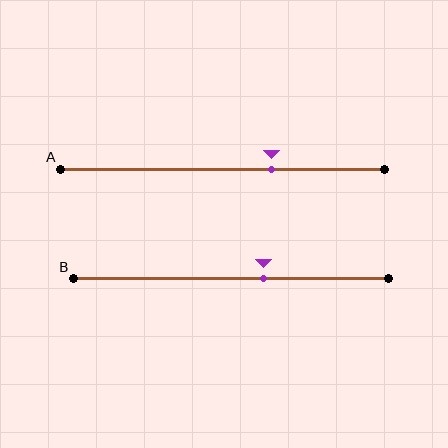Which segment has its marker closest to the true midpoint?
Segment B has its marker closest to the true midpoint.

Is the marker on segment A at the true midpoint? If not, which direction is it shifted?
No, the marker on segment A is shifted to the right by about 15% of the segment length.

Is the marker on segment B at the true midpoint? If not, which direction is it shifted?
No, the marker on segment B is shifted to the right by about 10% of the segment length.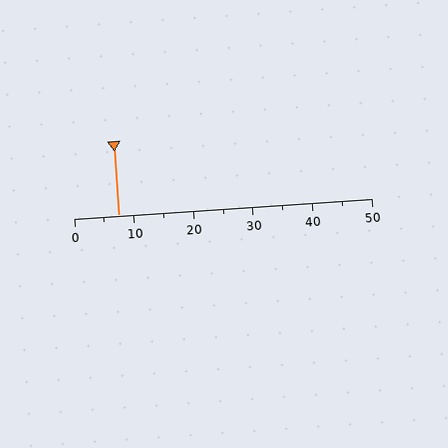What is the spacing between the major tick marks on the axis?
The major ticks are spaced 10 apart.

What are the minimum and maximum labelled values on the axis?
The axis runs from 0 to 50.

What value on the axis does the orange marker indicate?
The marker indicates approximately 7.5.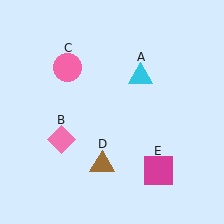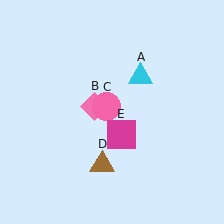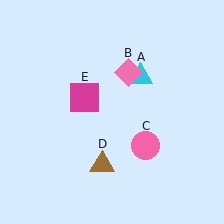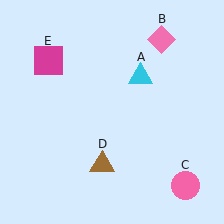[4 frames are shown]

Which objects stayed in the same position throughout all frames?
Cyan triangle (object A) and brown triangle (object D) remained stationary.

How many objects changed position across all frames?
3 objects changed position: pink diamond (object B), pink circle (object C), magenta square (object E).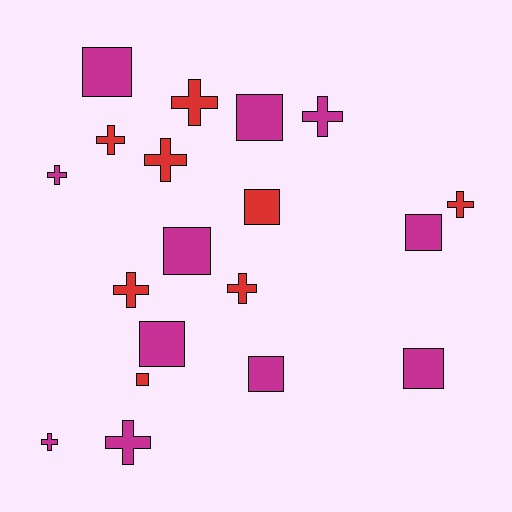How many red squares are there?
There are 2 red squares.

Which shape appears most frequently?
Cross, with 10 objects.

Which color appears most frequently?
Magenta, with 11 objects.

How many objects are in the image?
There are 19 objects.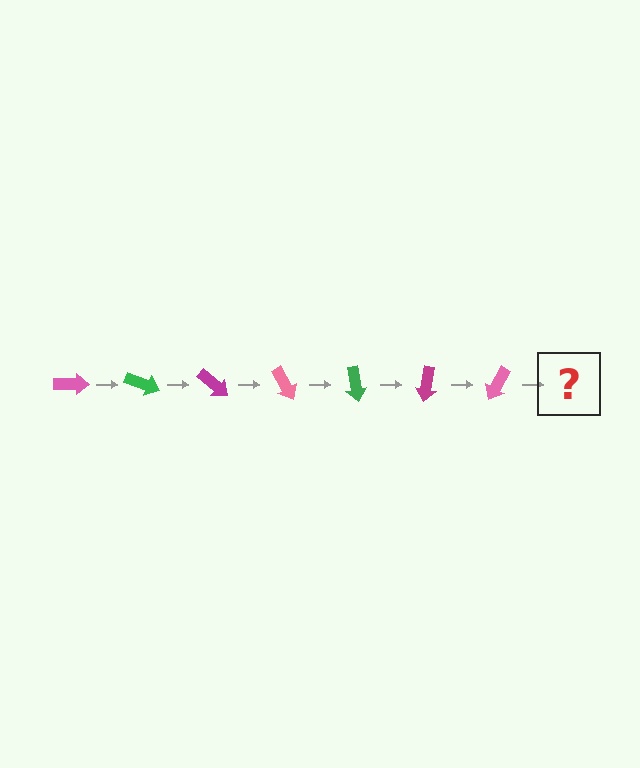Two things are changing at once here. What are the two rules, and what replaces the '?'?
The two rules are that it rotates 20 degrees each step and the color cycles through pink, green, and magenta. The '?' should be a green arrow, rotated 140 degrees from the start.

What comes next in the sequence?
The next element should be a green arrow, rotated 140 degrees from the start.